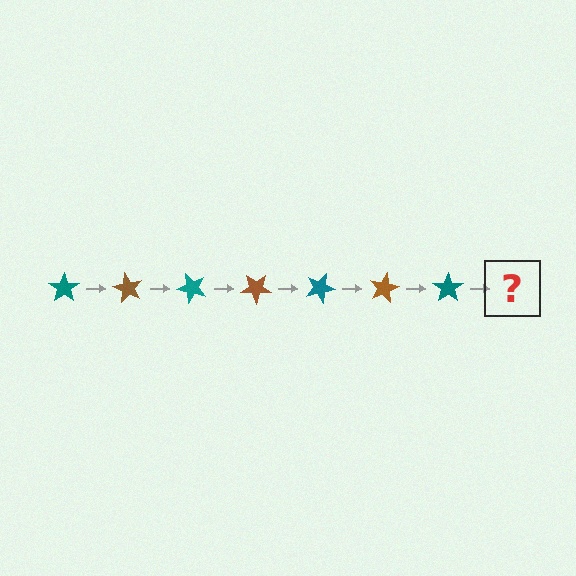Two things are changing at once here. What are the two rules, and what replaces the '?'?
The two rules are that it rotates 60 degrees each step and the color cycles through teal and brown. The '?' should be a brown star, rotated 420 degrees from the start.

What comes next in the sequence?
The next element should be a brown star, rotated 420 degrees from the start.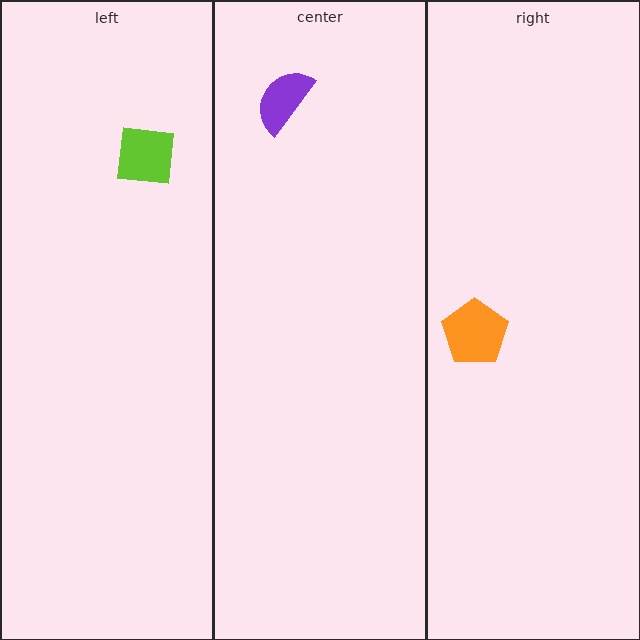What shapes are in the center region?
The purple semicircle.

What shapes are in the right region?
The orange pentagon.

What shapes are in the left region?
The lime square.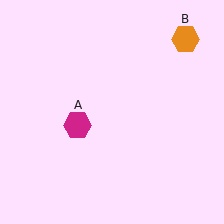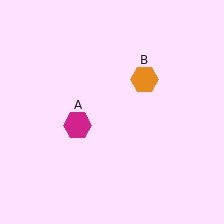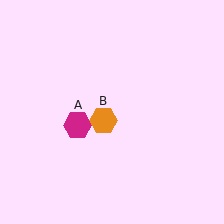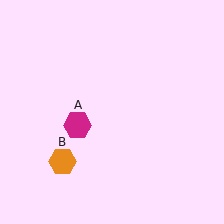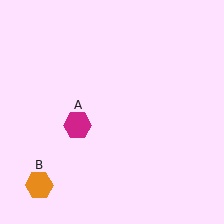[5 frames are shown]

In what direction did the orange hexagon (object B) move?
The orange hexagon (object B) moved down and to the left.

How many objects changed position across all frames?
1 object changed position: orange hexagon (object B).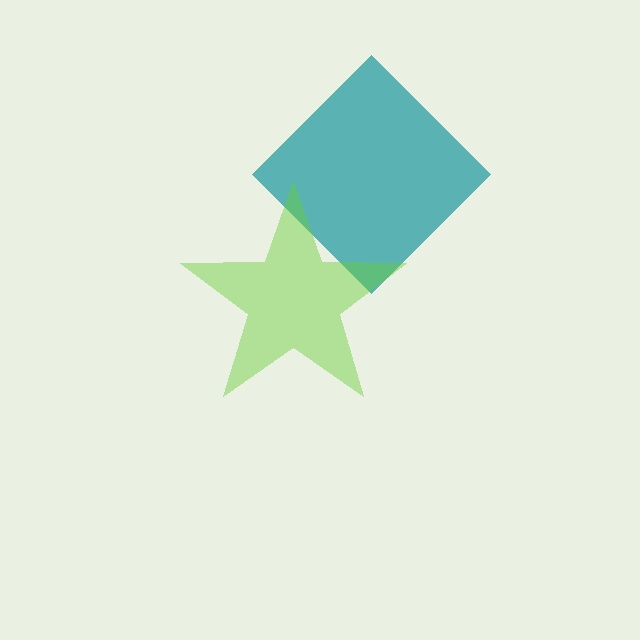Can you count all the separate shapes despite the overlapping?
Yes, there are 2 separate shapes.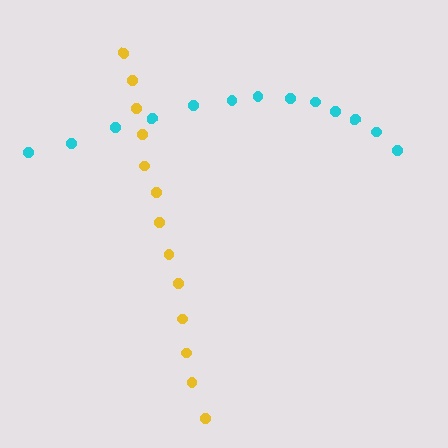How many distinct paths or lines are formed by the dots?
There are 2 distinct paths.